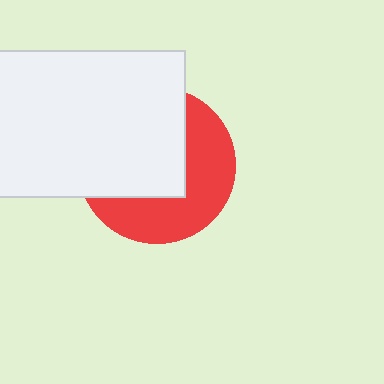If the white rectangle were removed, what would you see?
You would see the complete red circle.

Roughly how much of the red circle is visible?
About half of it is visible (roughly 46%).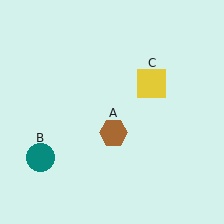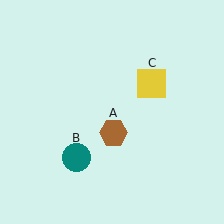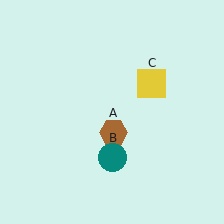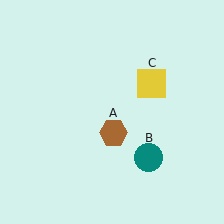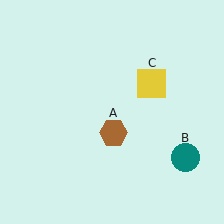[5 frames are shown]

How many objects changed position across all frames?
1 object changed position: teal circle (object B).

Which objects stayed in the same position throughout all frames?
Brown hexagon (object A) and yellow square (object C) remained stationary.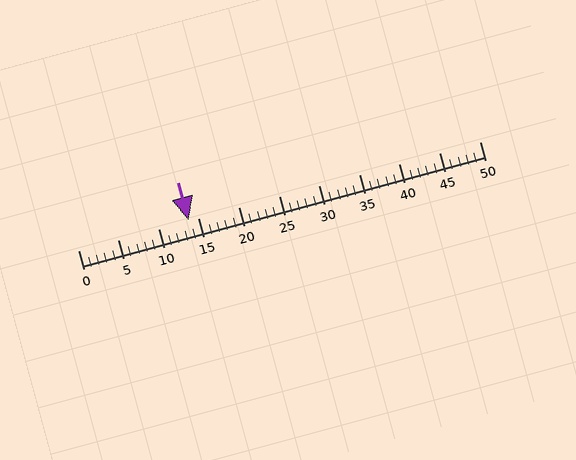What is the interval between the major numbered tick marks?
The major tick marks are spaced 5 units apart.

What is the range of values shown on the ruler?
The ruler shows values from 0 to 50.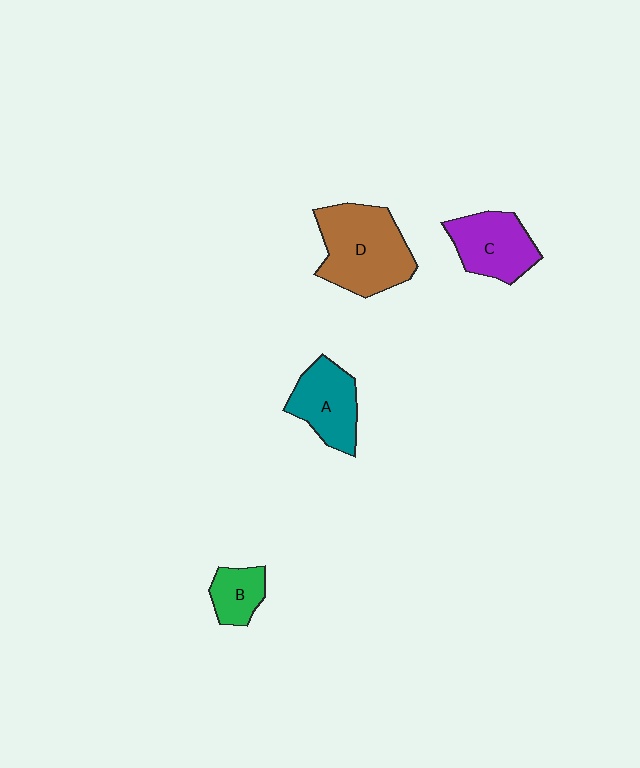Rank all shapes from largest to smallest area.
From largest to smallest: D (brown), C (purple), A (teal), B (green).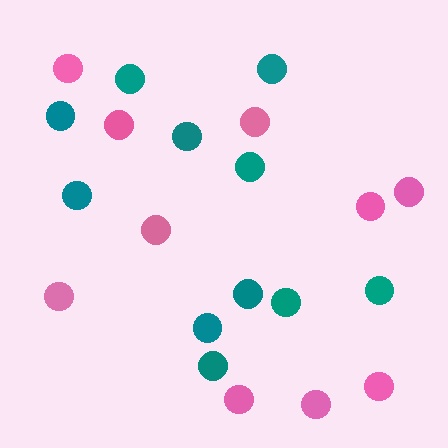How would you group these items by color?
There are 2 groups: one group of teal circles (11) and one group of pink circles (10).